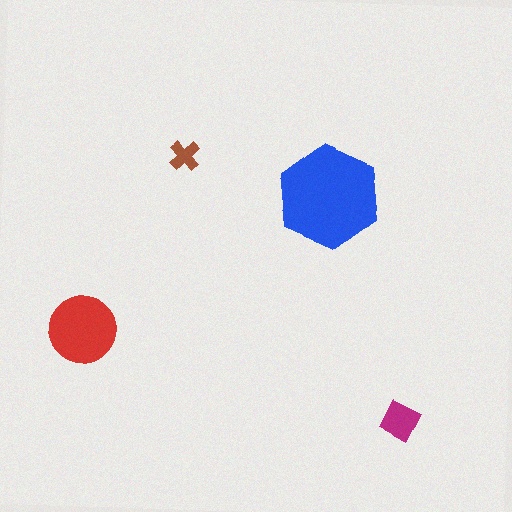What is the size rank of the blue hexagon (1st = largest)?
1st.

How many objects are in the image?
There are 4 objects in the image.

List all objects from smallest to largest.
The brown cross, the magenta diamond, the red circle, the blue hexagon.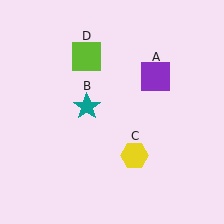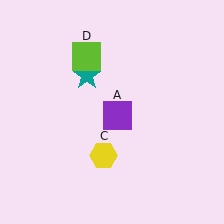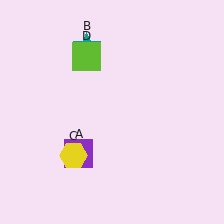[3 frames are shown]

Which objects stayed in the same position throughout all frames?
Lime square (object D) remained stationary.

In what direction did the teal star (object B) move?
The teal star (object B) moved up.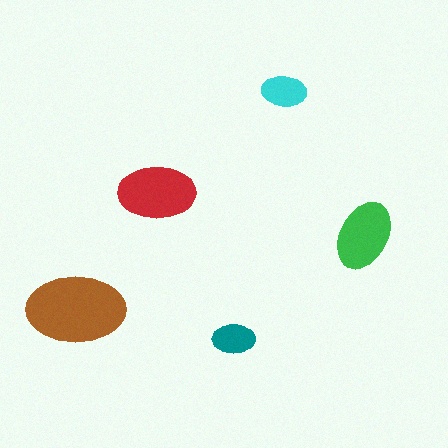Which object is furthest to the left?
The brown ellipse is leftmost.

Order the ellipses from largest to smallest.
the brown one, the red one, the green one, the cyan one, the teal one.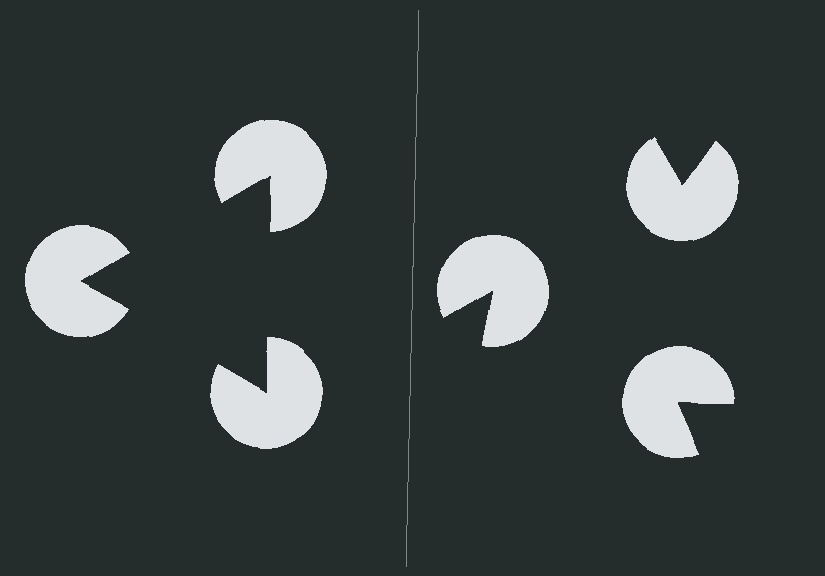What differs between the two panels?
The pac-man discs are positioned identically on both sides; only the wedge orientations differ. On the left they align to a triangle; on the right they are misaligned.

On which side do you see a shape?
An illusory triangle appears on the left side. On the right side the wedge cuts are rotated, so no coherent shape forms.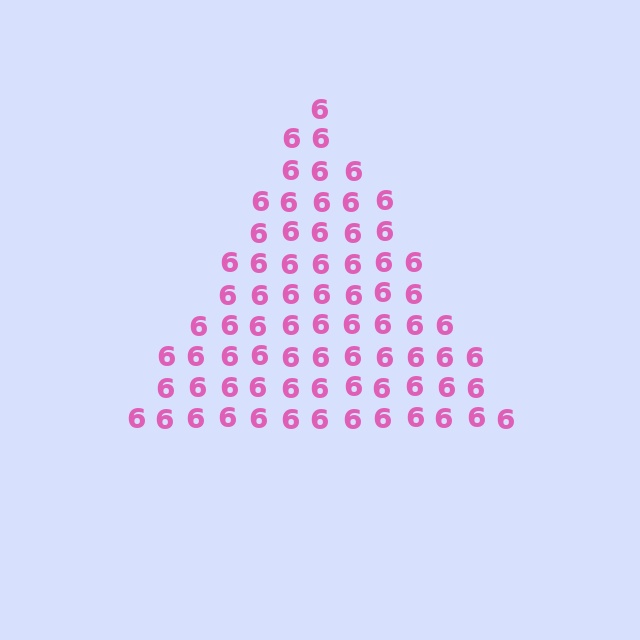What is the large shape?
The large shape is a triangle.